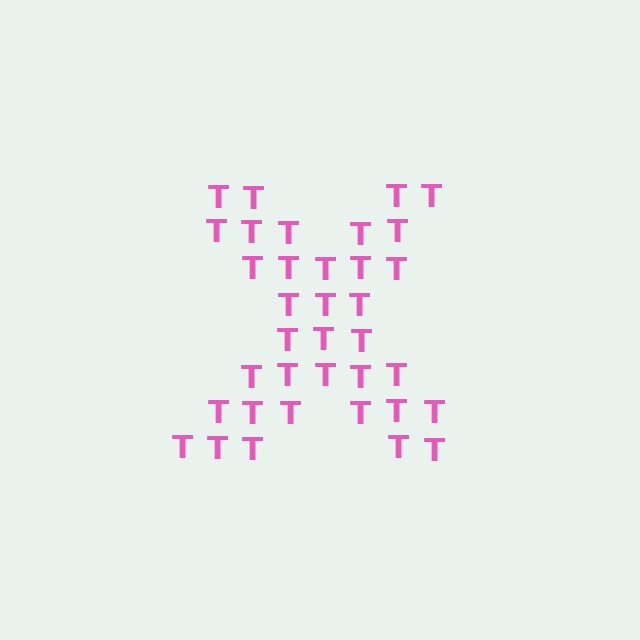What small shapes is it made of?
It is made of small letter T's.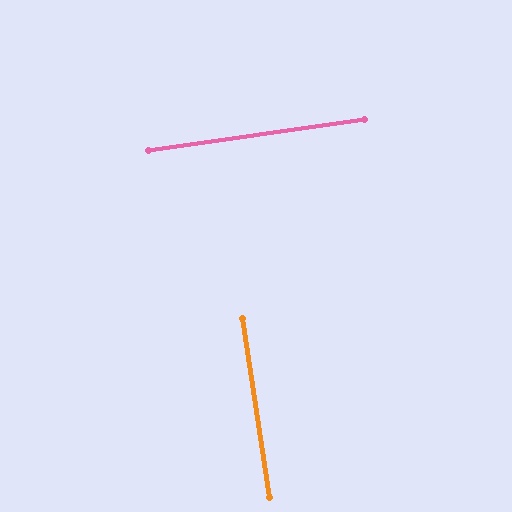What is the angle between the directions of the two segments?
Approximately 90 degrees.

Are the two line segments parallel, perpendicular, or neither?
Perpendicular — they meet at approximately 90°.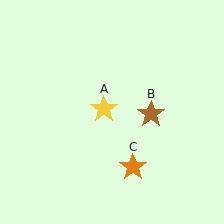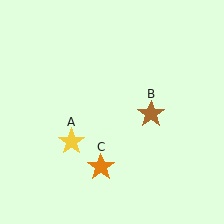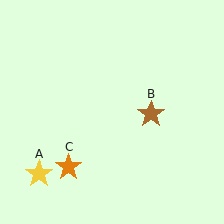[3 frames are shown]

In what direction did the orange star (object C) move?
The orange star (object C) moved left.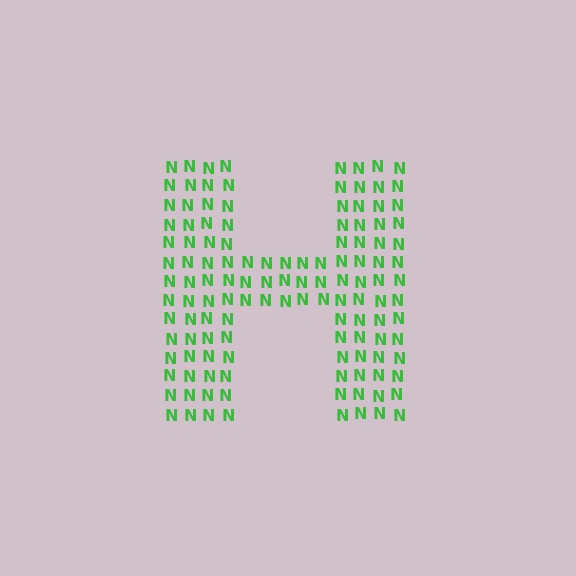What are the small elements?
The small elements are letter N's.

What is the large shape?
The large shape is the letter H.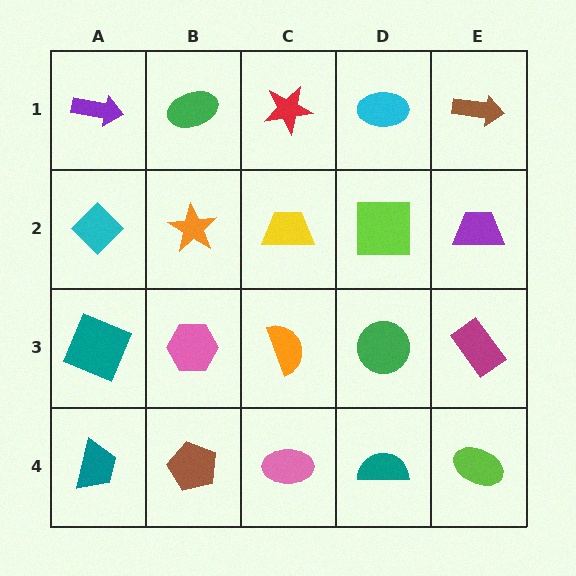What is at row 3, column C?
An orange semicircle.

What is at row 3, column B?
A pink hexagon.